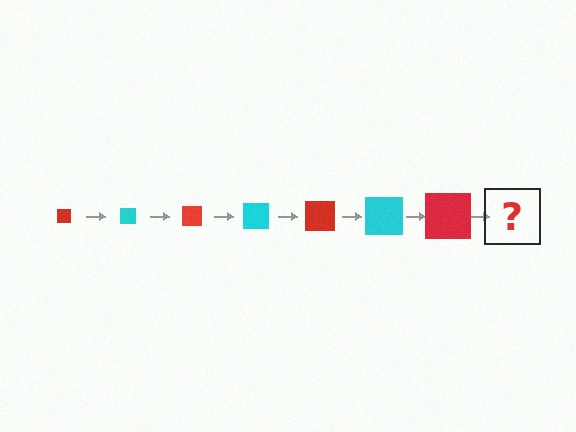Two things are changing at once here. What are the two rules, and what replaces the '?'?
The two rules are that the square grows larger each step and the color cycles through red and cyan. The '?' should be a cyan square, larger than the previous one.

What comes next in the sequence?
The next element should be a cyan square, larger than the previous one.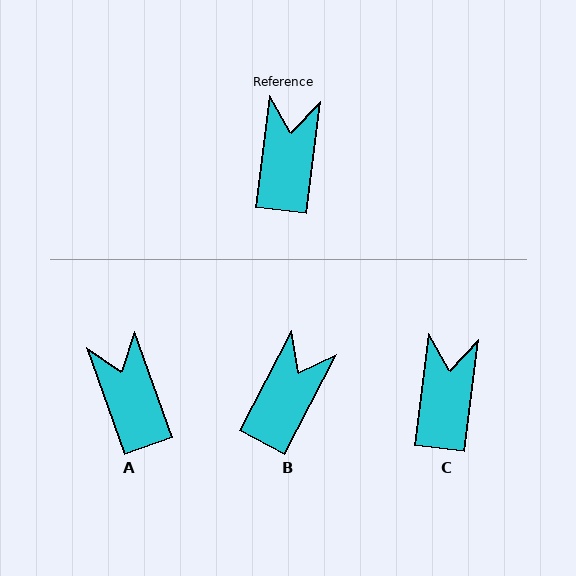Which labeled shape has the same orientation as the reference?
C.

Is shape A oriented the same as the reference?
No, it is off by about 27 degrees.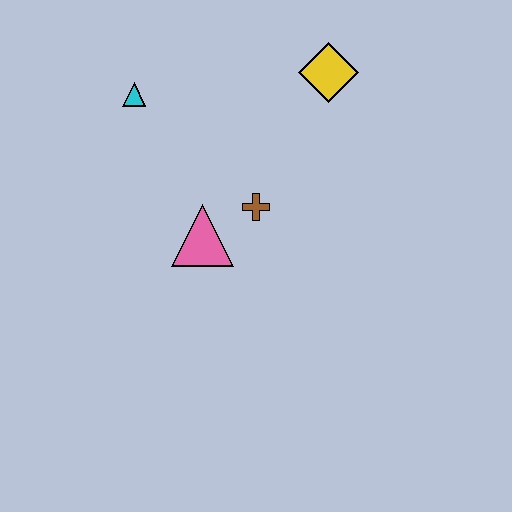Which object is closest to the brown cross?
The pink triangle is closest to the brown cross.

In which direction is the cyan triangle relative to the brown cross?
The cyan triangle is to the left of the brown cross.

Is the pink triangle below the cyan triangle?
Yes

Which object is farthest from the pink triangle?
The yellow diamond is farthest from the pink triangle.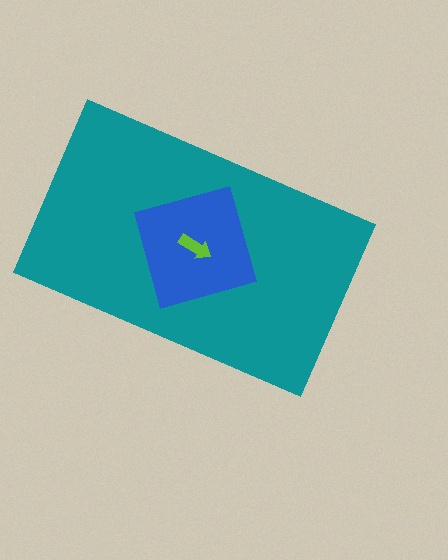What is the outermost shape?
The teal rectangle.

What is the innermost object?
The lime arrow.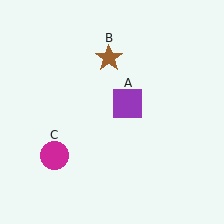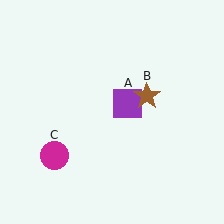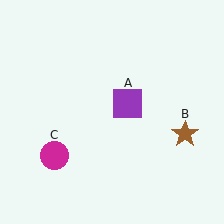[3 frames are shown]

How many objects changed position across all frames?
1 object changed position: brown star (object B).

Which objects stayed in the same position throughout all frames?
Purple square (object A) and magenta circle (object C) remained stationary.